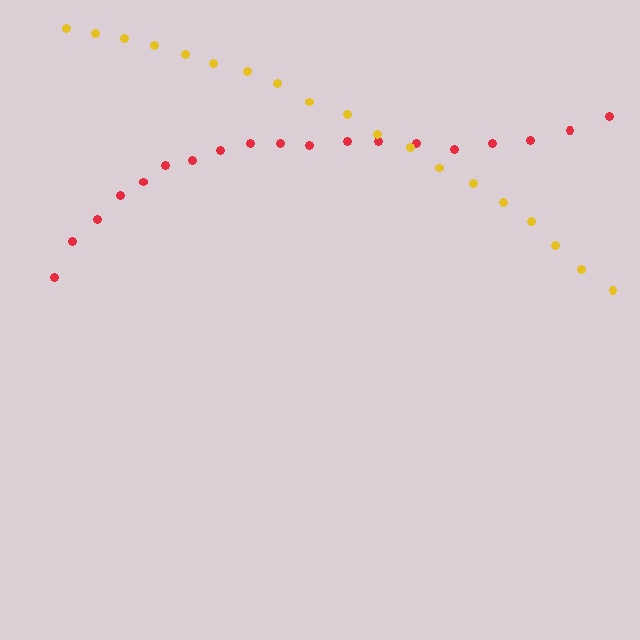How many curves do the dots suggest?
There are 2 distinct paths.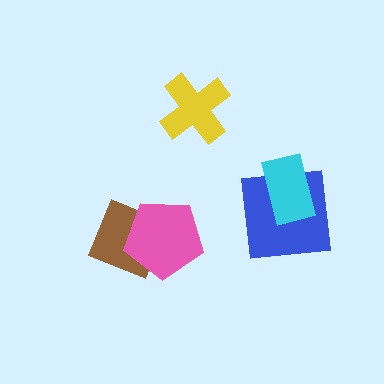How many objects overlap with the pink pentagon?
1 object overlaps with the pink pentagon.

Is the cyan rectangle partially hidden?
No, no other shape covers it.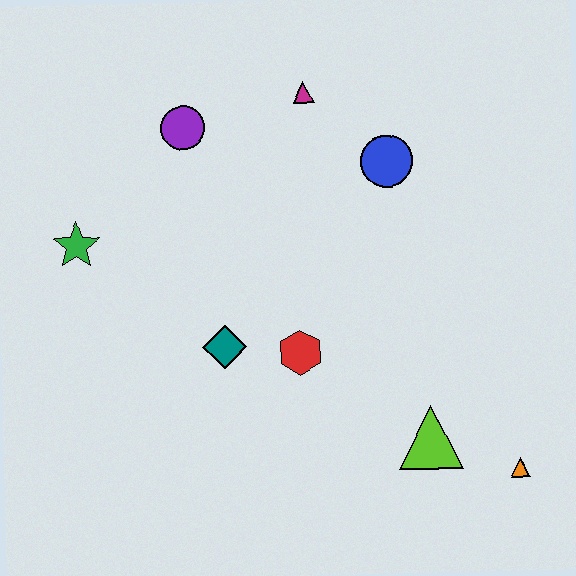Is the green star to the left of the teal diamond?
Yes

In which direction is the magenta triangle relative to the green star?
The magenta triangle is to the right of the green star.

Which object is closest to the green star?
The purple circle is closest to the green star.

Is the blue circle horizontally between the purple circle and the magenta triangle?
No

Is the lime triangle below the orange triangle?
No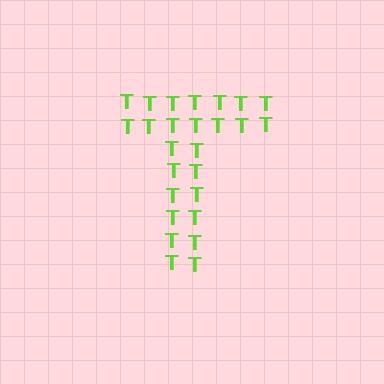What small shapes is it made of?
It is made of small letter T's.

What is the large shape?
The large shape is the letter T.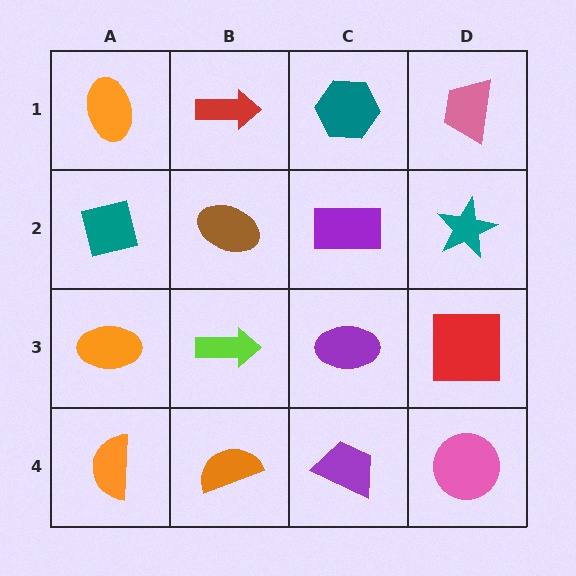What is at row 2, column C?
A purple rectangle.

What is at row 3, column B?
A lime arrow.